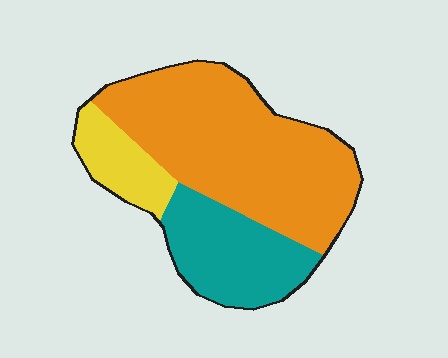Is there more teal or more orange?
Orange.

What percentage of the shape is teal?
Teal covers around 25% of the shape.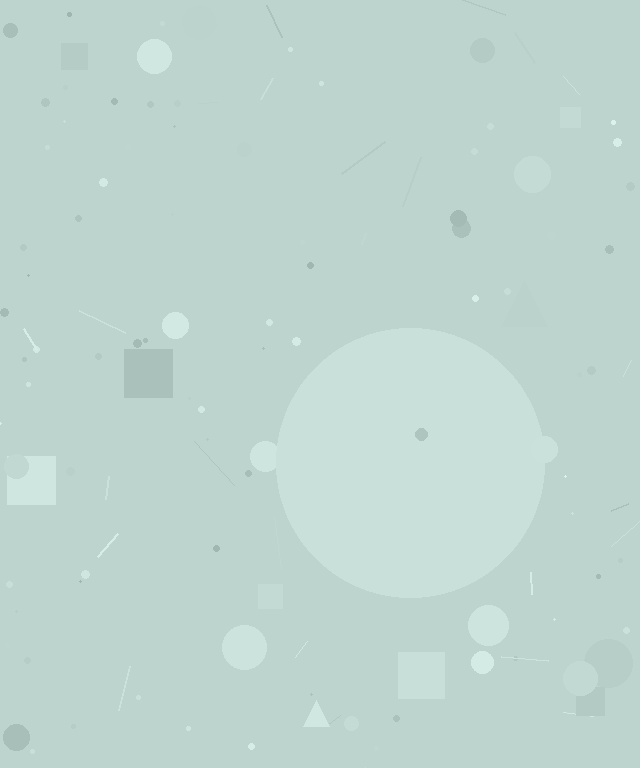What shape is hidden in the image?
A circle is hidden in the image.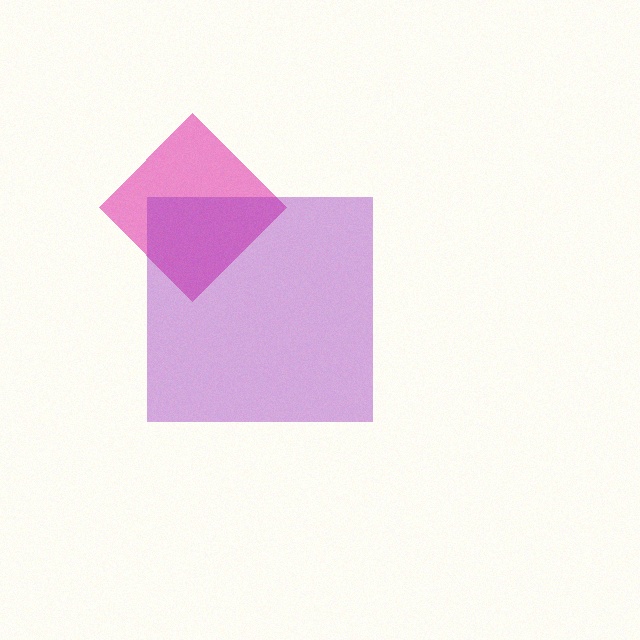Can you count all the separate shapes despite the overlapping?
Yes, there are 2 separate shapes.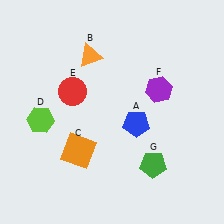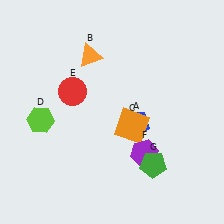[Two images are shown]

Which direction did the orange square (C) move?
The orange square (C) moved right.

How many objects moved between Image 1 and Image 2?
2 objects moved between the two images.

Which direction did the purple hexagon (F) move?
The purple hexagon (F) moved down.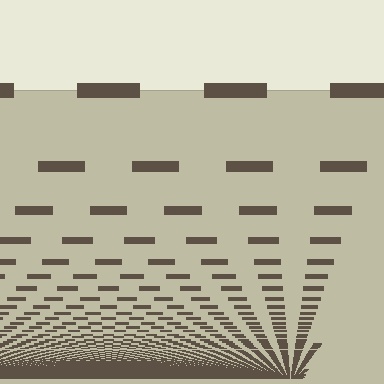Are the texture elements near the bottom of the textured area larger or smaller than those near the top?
Smaller. The gradient is inverted — elements near the bottom are smaller and denser.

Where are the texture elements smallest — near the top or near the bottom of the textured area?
Near the bottom.